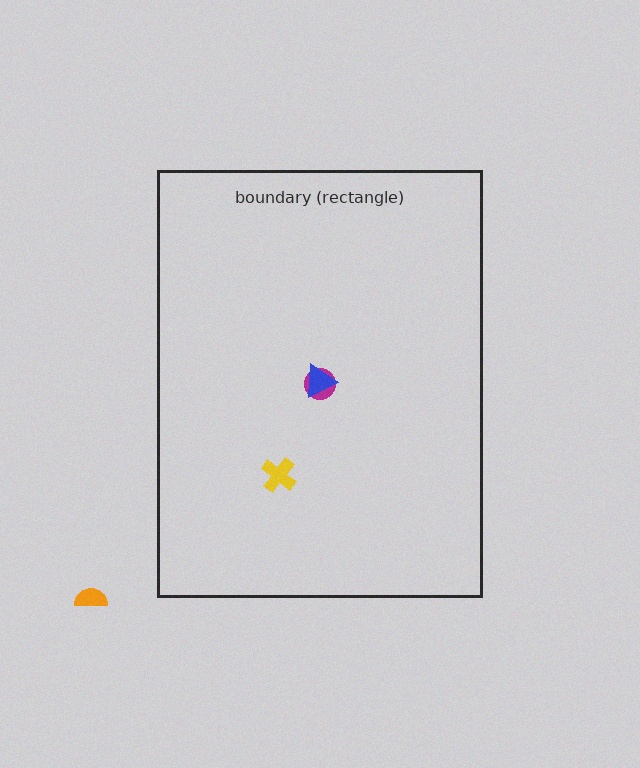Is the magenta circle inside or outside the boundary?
Inside.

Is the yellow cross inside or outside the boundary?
Inside.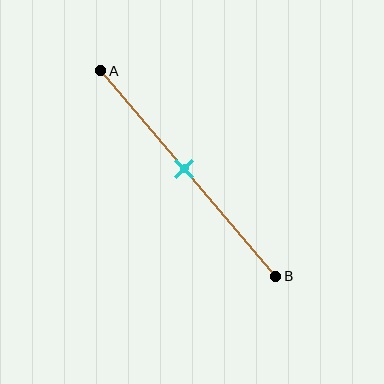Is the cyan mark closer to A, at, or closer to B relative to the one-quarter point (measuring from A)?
The cyan mark is closer to point B than the one-quarter point of segment AB.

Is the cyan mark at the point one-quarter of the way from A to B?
No, the mark is at about 50% from A, not at the 25% one-quarter point.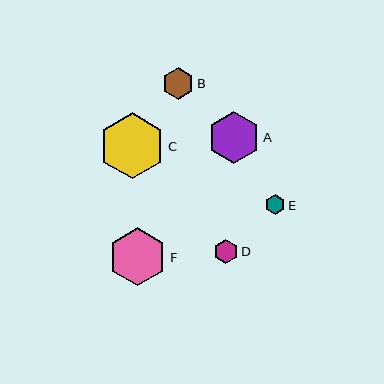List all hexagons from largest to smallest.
From largest to smallest: C, F, A, B, D, E.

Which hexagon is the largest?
Hexagon C is the largest with a size of approximately 66 pixels.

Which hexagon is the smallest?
Hexagon E is the smallest with a size of approximately 20 pixels.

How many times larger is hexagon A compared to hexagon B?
Hexagon A is approximately 1.7 times the size of hexagon B.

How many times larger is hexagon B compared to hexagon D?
Hexagon B is approximately 1.3 times the size of hexagon D.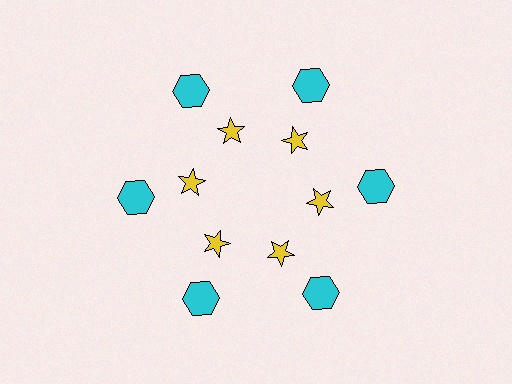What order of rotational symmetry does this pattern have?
This pattern has 6-fold rotational symmetry.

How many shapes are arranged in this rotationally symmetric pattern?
There are 12 shapes, arranged in 6 groups of 2.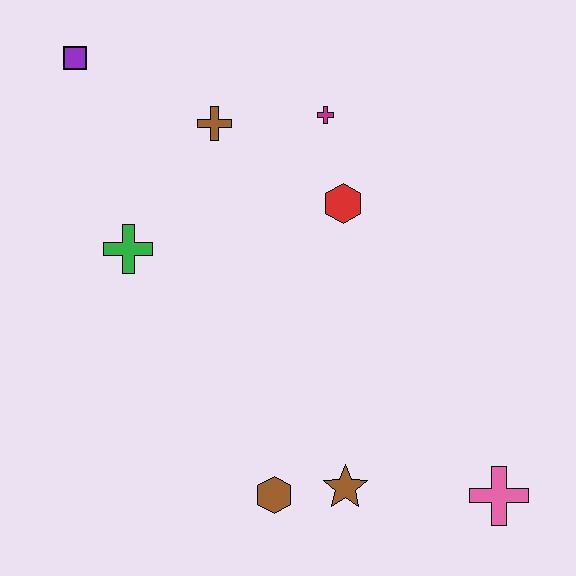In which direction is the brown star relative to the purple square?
The brown star is below the purple square.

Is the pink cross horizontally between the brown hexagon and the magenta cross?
No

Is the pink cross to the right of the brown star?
Yes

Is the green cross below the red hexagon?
Yes